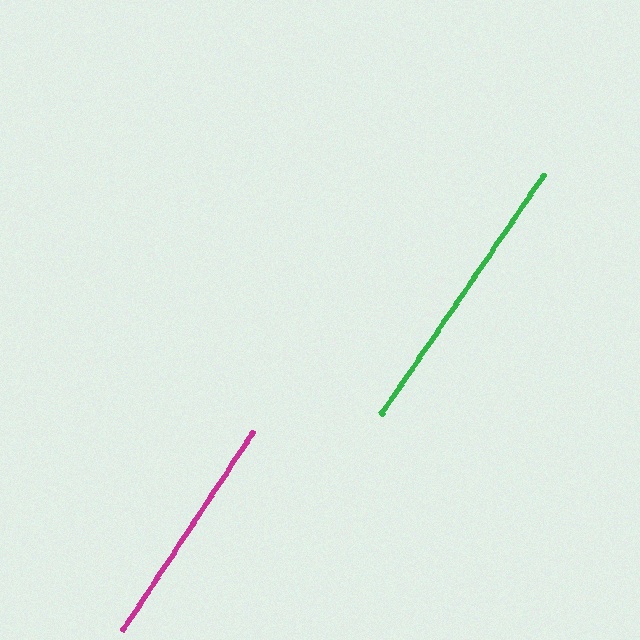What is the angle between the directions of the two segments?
Approximately 1 degree.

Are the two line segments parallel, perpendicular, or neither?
Parallel — their directions differ by only 1.1°.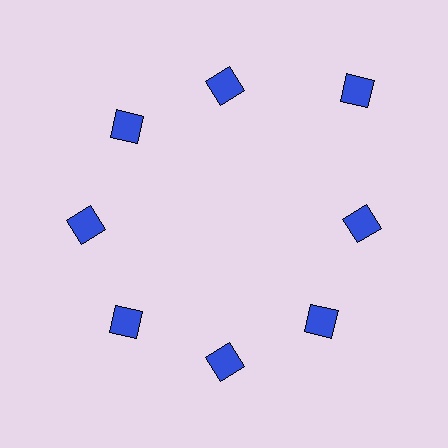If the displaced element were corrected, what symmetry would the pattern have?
It would have 8-fold rotational symmetry — the pattern would map onto itself every 45 degrees.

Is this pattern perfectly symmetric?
No. The 8 blue squares are arranged in a ring, but one element near the 2 o'clock position is pushed outward from the center, breaking the 8-fold rotational symmetry.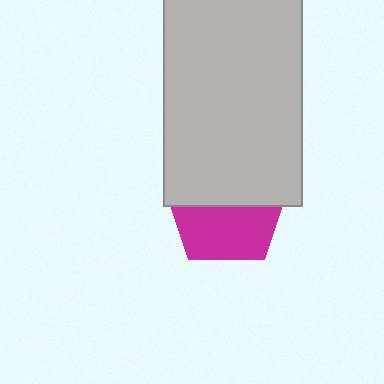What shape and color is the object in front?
The object in front is a light gray rectangle.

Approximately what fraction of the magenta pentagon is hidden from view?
Roughly 51% of the magenta pentagon is hidden behind the light gray rectangle.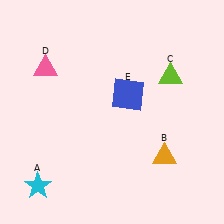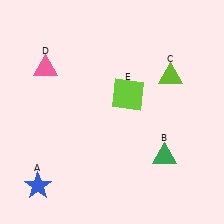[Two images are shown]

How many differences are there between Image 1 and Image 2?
There are 3 differences between the two images.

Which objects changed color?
A changed from cyan to blue. B changed from orange to green. E changed from blue to lime.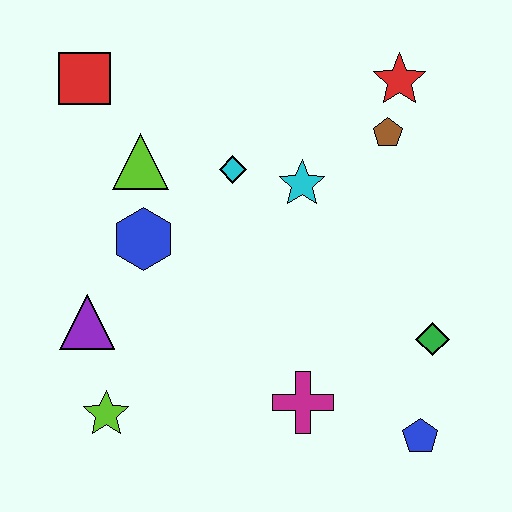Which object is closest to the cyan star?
The cyan diamond is closest to the cyan star.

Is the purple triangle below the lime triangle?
Yes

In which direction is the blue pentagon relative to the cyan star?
The blue pentagon is below the cyan star.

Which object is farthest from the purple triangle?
The red star is farthest from the purple triangle.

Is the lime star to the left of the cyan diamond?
Yes